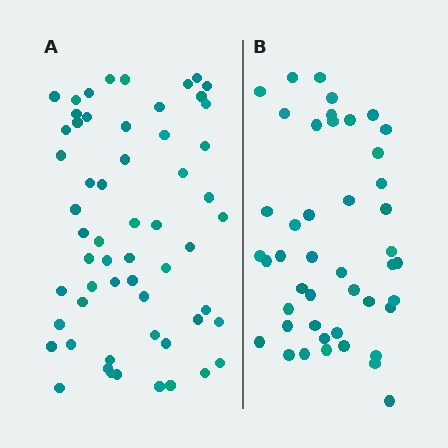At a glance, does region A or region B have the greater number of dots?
Region A (the left region) has more dots.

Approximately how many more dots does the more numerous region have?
Region A has approximately 15 more dots than region B.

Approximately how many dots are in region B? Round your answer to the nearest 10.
About 40 dots. (The exact count is 45, which rounds to 40.)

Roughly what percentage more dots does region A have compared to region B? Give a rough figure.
About 30% more.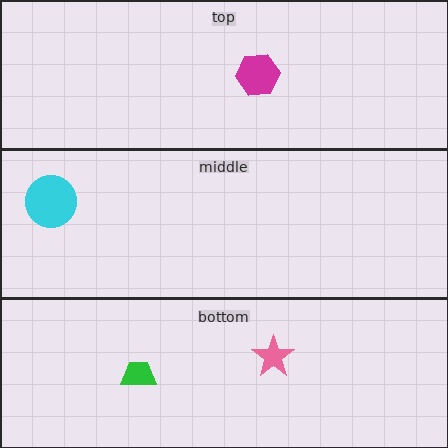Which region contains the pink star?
The bottom region.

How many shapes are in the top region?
1.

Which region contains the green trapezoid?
The bottom region.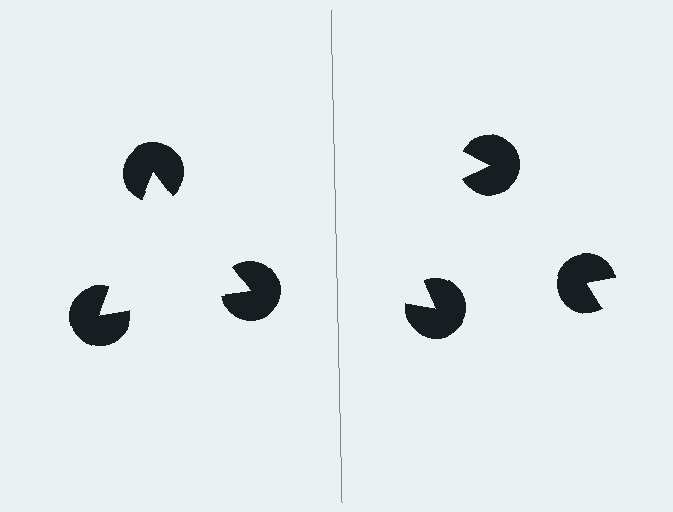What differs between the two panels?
The pac-man discs are positioned identically on both sides; only the wedge orientations differ. On the left they align to a triangle; on the right they are misaligned.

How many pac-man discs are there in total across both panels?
6 — 3 on each side.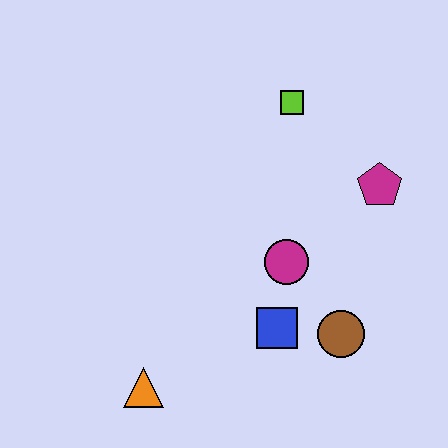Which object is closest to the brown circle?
The blue square is closest to the brown circle.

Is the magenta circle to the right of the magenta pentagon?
No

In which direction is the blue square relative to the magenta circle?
The blue square is below the magenta circle.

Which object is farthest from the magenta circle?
The orange triangle is farthest from the magenta circle.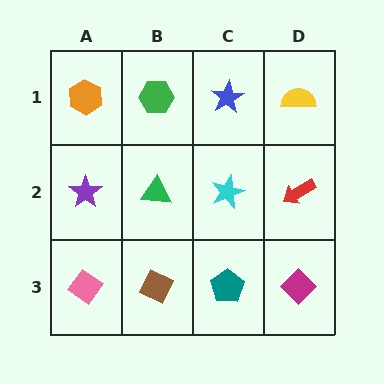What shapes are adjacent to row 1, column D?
A red arrow (row 2, column D), a blue star (row 1, column C).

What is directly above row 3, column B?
A green triangle.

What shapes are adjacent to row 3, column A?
A purple star (row 2, column A), a brown diamond (row 3, column B).